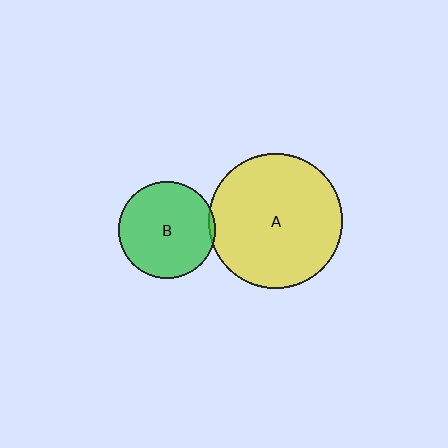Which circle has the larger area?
Circle A (yellow).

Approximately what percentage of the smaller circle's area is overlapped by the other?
Approximately 5%.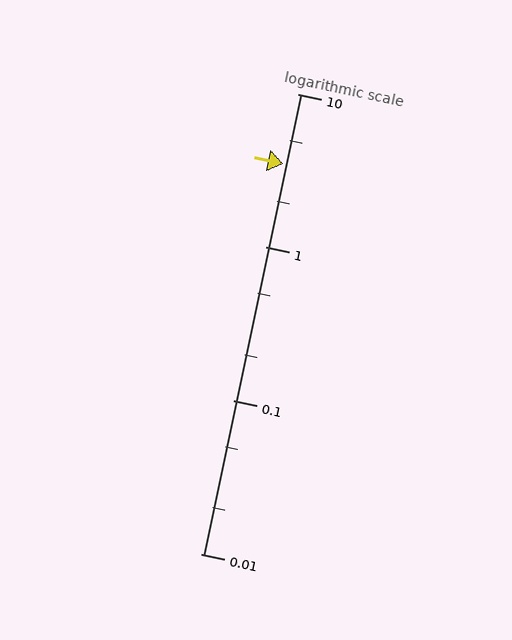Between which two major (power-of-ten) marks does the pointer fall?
The pointer is between 1 and 10.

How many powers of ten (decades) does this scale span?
The scale spans 3 decades, from 0.01 to 10.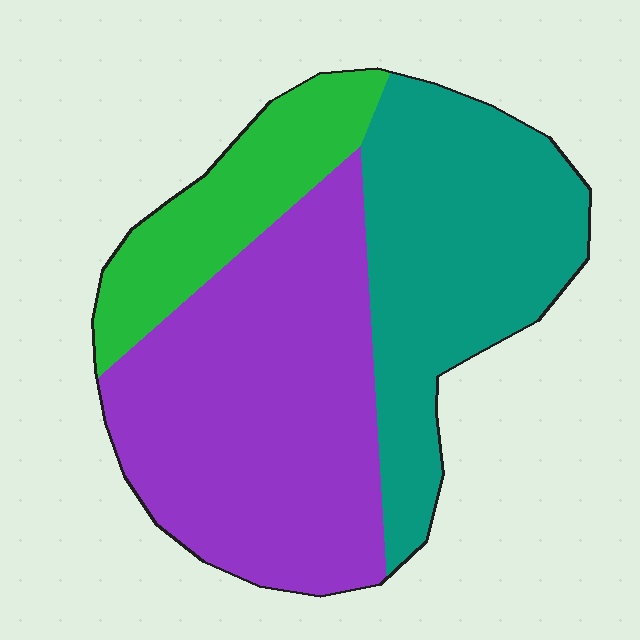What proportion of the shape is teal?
Teal takes up about three eighths (3/8) of the shape.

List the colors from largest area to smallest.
From largest to smallest: purple, teal, green.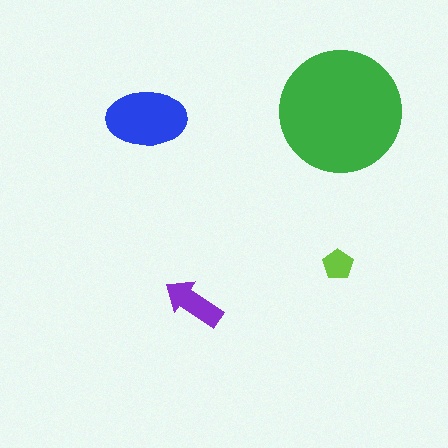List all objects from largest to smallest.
The green circle, the blue ellipse, the purple arrow, the lime pentagon.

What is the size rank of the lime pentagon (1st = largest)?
4th.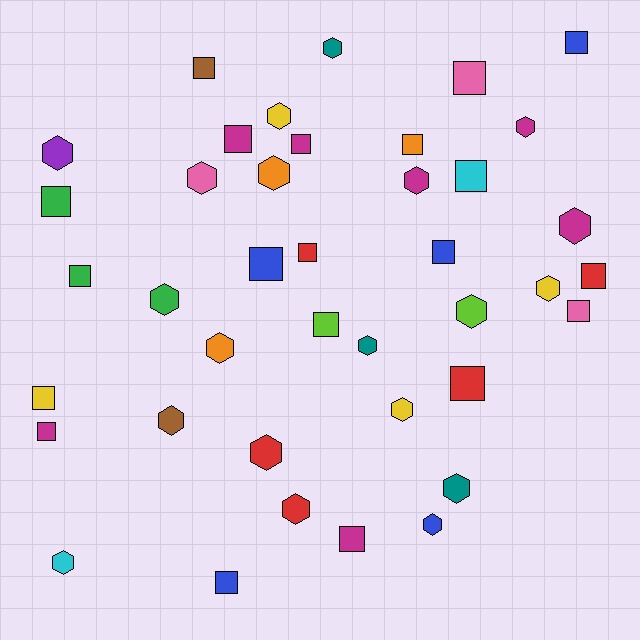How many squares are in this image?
There are 20 squares.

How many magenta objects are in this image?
There are 7 magenta objects.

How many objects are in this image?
There are 40 objects.